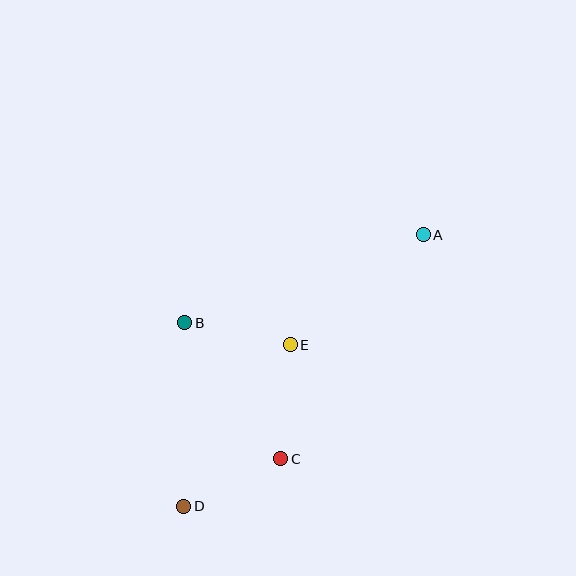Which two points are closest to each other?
Points B and E are closest to each other.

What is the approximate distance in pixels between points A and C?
The distance between A and C is approximately 265 pixels.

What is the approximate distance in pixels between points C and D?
The distance between C and D is approximately 108 pixels.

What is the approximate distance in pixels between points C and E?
The distance between C and E is approximately 114 pixels.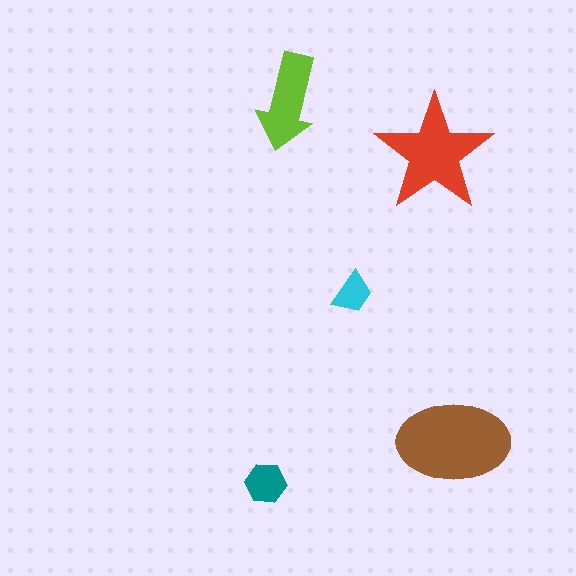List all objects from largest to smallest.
The brown ellipse, the red star, the lime arrow, the teal hexagon, the cyan trapezoid.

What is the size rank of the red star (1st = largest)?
2nd.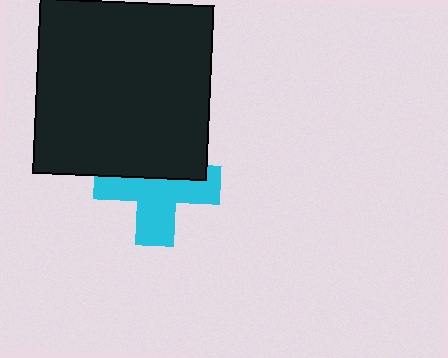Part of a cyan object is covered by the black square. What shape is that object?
It is a cross.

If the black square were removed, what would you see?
You would see the complete cyan cross.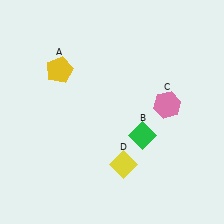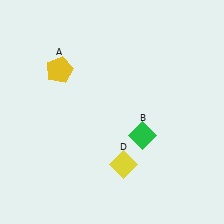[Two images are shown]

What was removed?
The pink hexagon (C) was removed in Image 2.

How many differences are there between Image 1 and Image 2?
There is 1 difference between the two images.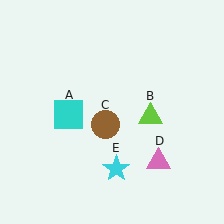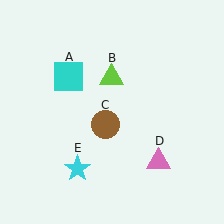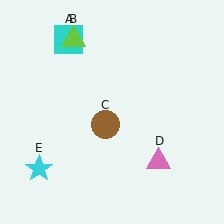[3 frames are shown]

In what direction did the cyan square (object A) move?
The cyan square (object A) moved up.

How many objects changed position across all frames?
3 objects changed position: cyan square (object A), lime triangle (object B), cyan star (object E).